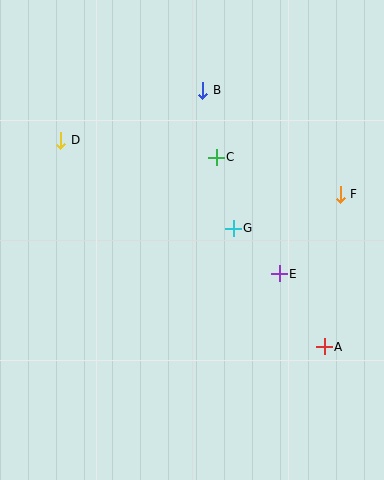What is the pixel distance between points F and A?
The distance between F and A is 153 pixels.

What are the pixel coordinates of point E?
Point E is at (279, 274).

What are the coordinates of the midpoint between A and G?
The midpoint between A and G is at (279, 287).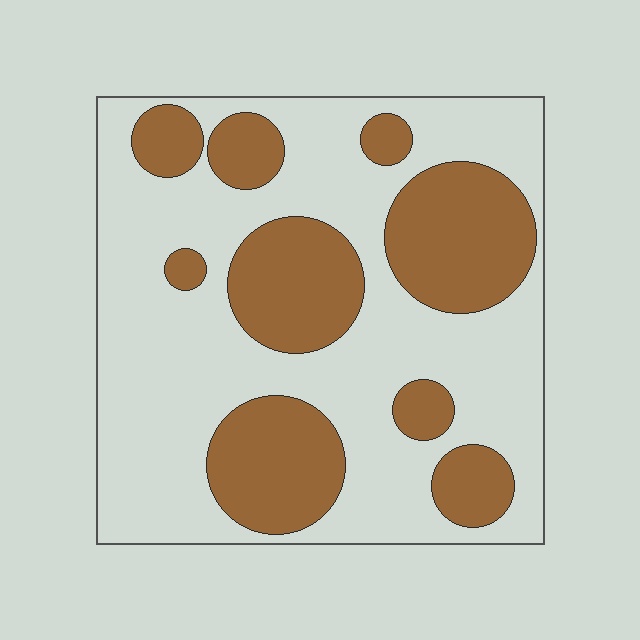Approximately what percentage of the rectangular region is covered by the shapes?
Approximately 35%.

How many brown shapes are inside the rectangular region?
9.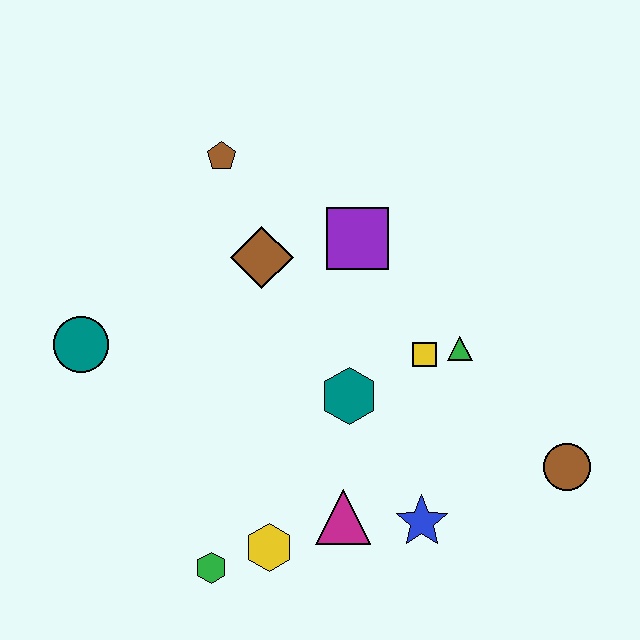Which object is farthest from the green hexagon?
The brown pentagon is farthest from the green hexagon.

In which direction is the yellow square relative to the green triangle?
The yellow square is to the left of the green triangle.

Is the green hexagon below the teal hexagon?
Yes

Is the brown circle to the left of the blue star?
No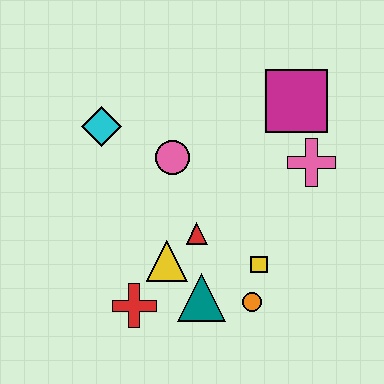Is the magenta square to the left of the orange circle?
No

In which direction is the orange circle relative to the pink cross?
The orange circle is below the pink cross.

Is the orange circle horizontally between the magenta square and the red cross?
Yes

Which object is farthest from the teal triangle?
The magenta square is farthest from the teal triangle.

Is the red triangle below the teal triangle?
No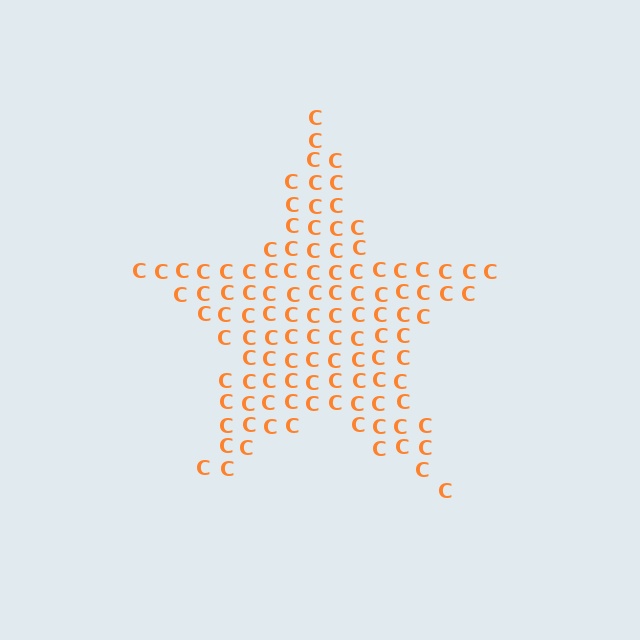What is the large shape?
The large shape is a star.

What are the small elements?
The small elements are letter C's.